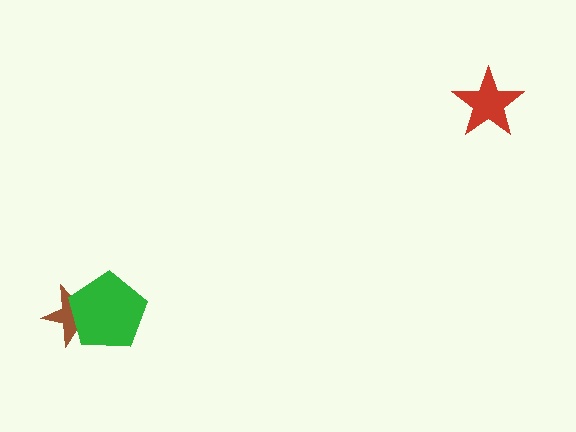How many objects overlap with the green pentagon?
1 object overlaps with the green pentagon.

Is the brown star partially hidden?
Yes, it is partially covered by another shape.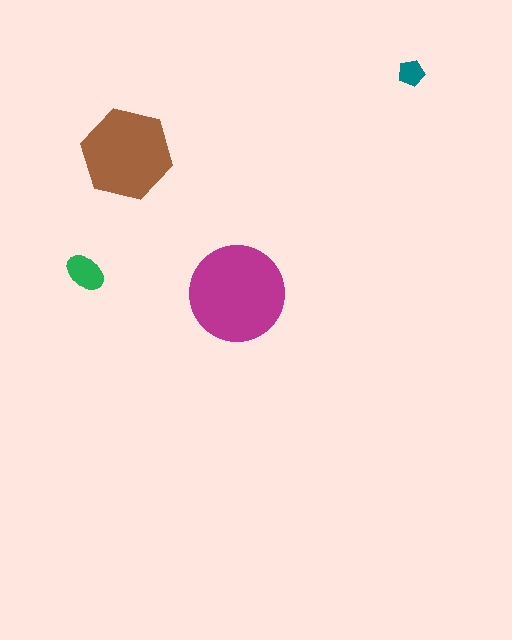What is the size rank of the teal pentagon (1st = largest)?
4th.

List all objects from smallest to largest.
The teal pentagon, the green ellipse, the brown hexagon, the magenta circle.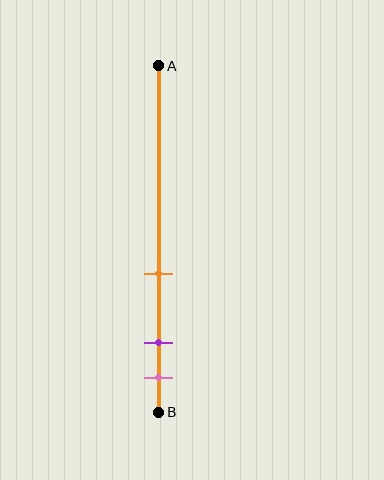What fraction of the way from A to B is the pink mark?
The pink mark is approximately 90% (0.9) of the way from A to B.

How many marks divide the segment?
There are 3 marks dividing the segment.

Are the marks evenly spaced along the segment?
No, the marks are not evenly spaced.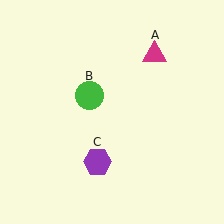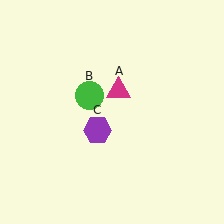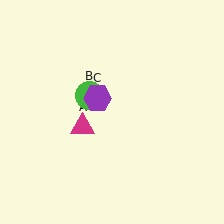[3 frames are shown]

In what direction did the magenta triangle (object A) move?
The magenta triangle (object A) moved down and to the left.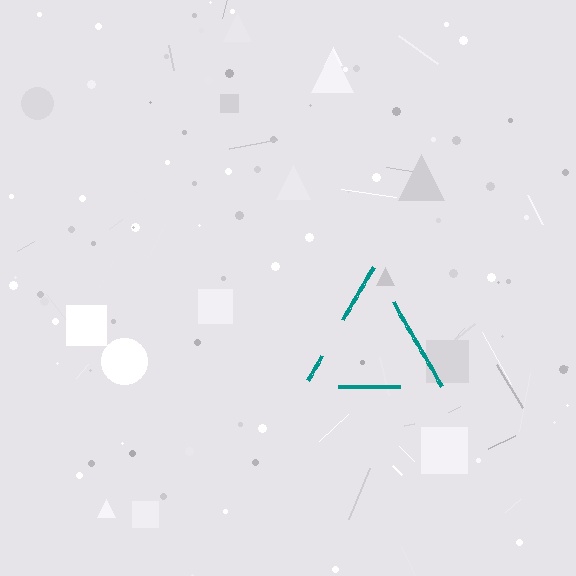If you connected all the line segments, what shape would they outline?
They would outline a triangle.